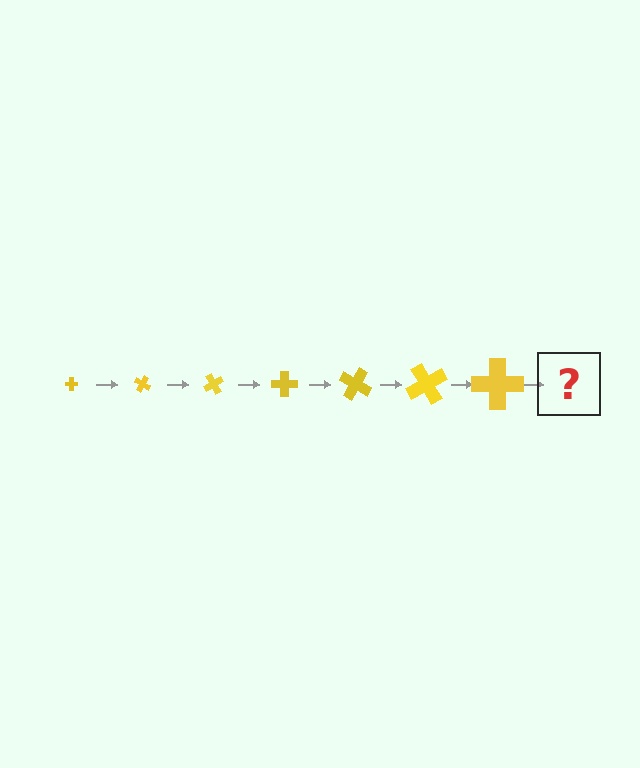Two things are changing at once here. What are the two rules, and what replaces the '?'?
The two rules are that the cross grows larger each step and it rotates 30 degrees each step. The '?' should be a cross, larger than the previous one and rotated 210 degrees from the start.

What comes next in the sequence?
The next element should be a cross, larger than the previous one and rotated 210 degrees from the start.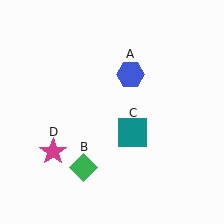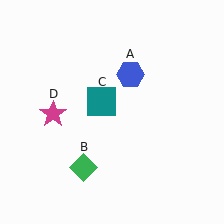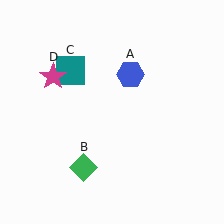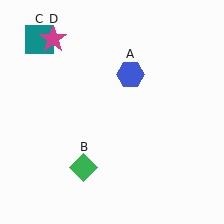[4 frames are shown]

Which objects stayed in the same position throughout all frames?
Blue hexagon (object A) and green diamond (object B) remained stationary.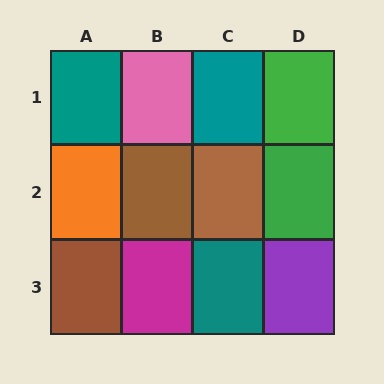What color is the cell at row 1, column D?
Green.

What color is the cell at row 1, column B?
Pink.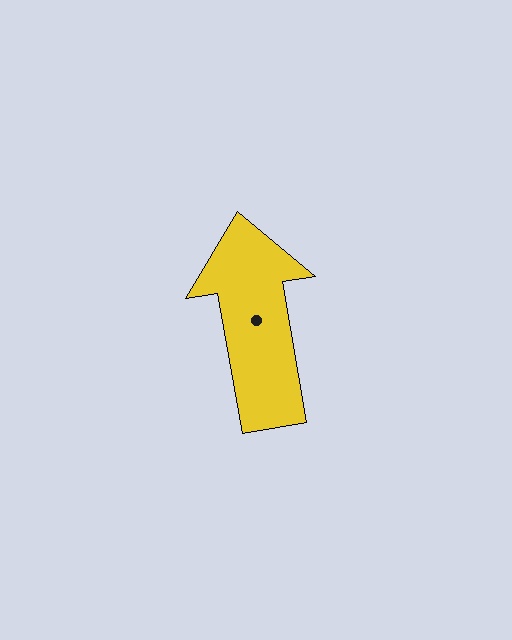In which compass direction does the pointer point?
North.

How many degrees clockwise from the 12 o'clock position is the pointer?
Approximately 350 degrees.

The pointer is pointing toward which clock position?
Roughly 12 o'clock.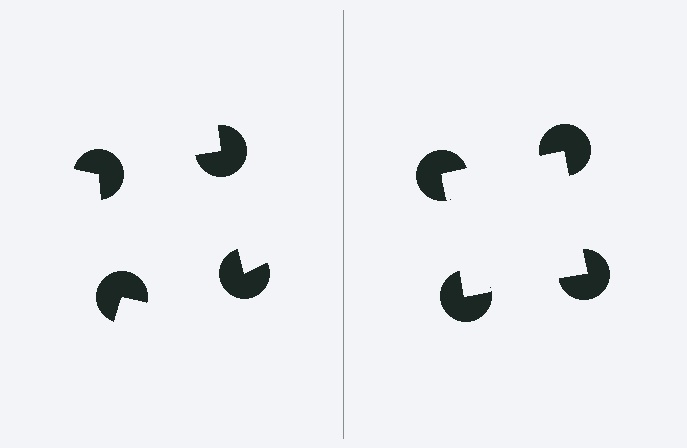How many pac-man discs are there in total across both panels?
8 — 4 on each side.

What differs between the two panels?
The pac-man discs are positioned identically on both sides; only the wedge orientations differ. On the right they align to a square; on the left they are misaligned.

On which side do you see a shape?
An illusory square appears on the right side. On the left side the wedge cuts are rotated, so no coherent shape forms.